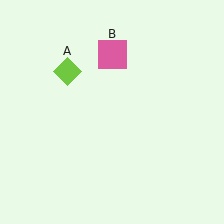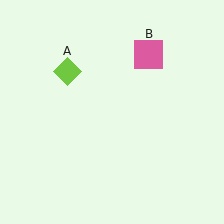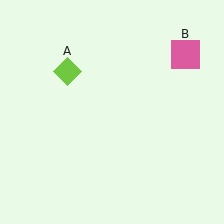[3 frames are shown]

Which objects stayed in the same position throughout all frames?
Lime diamond (object A) remained stationary.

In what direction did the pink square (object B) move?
The pink square (object B) moved right.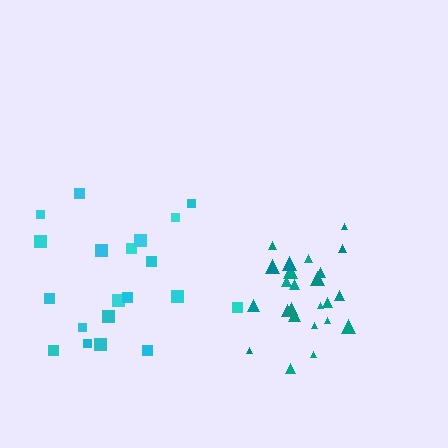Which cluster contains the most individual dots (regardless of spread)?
Teal (25).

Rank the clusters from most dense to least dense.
teal, cyan.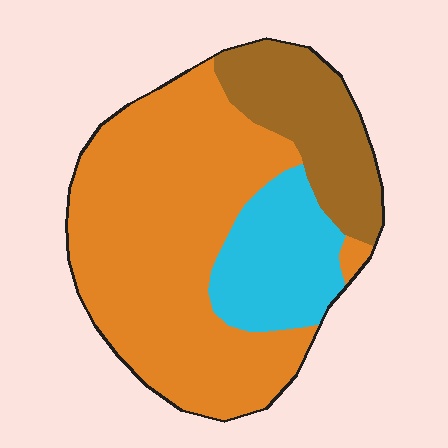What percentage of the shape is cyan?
Cyan takes up about one fifth (1/5) of the shape.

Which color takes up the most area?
Orange, at roughly 60%.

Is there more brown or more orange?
Orange.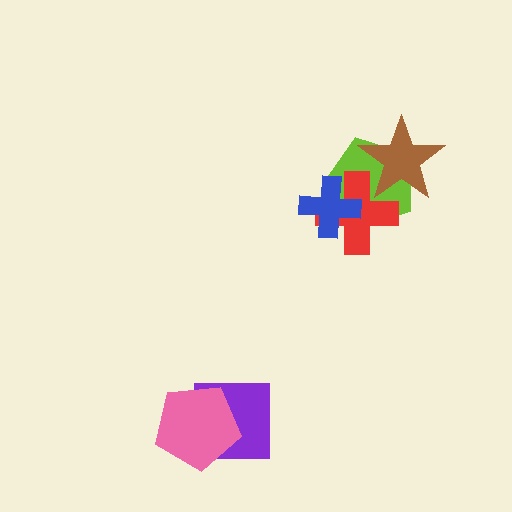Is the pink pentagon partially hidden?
No, no other shape covers it.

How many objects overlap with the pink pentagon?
1 object overlaps with the pink pentagon.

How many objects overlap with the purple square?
1 object overlaps with the purple square.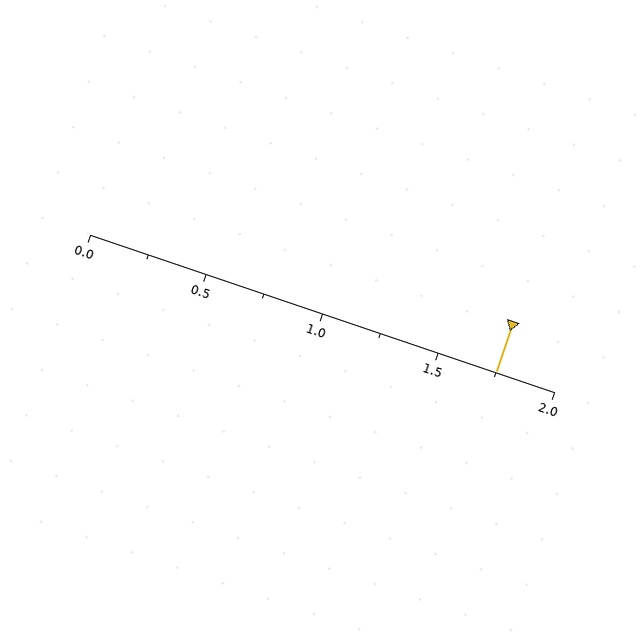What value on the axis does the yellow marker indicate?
The marker indicates approximately 1.75.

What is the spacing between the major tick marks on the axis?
The major ticks are spaced 0.5 apart.